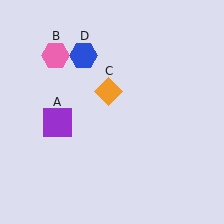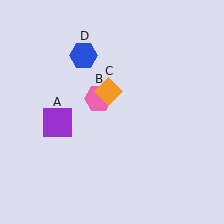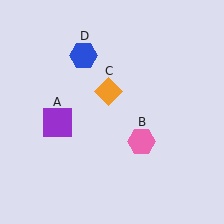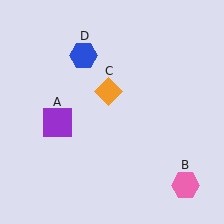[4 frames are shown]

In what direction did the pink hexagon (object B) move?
The pink hexagon (object B) moved down and to the right.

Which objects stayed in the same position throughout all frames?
Purple square (object A) and orange diamond (object C) and blue hexagon (object D) remained stationary.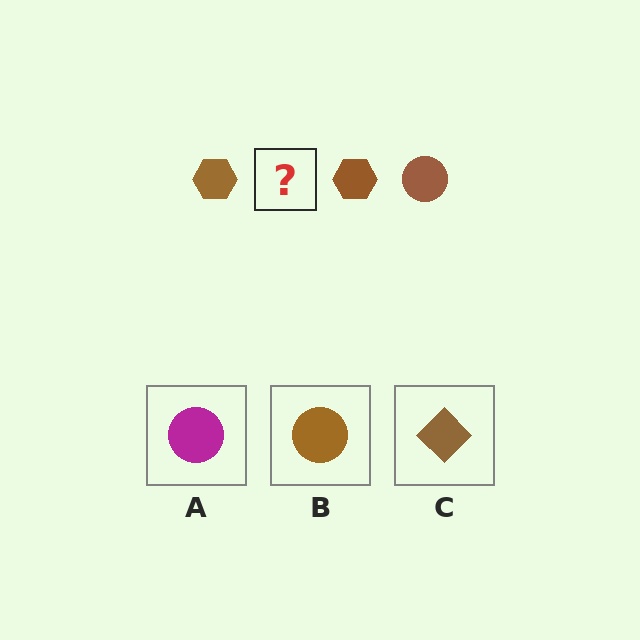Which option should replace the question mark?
Option B.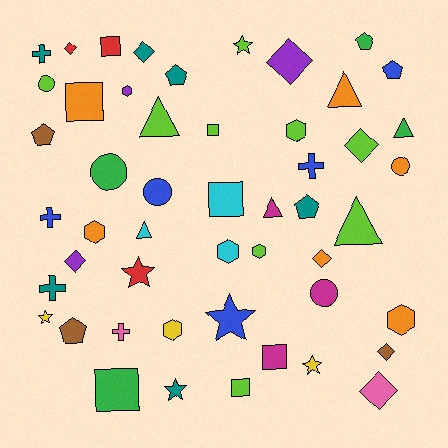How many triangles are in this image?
There are 6 triangles.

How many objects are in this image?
There are 50 objects.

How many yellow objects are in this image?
There are 3 yellow objects.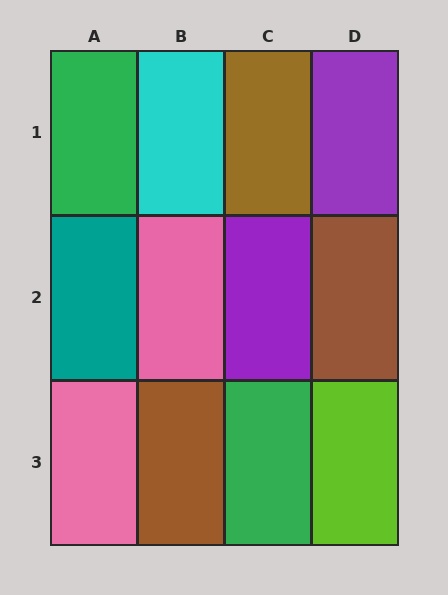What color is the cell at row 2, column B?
Pink.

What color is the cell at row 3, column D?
Lime.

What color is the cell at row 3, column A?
Pink.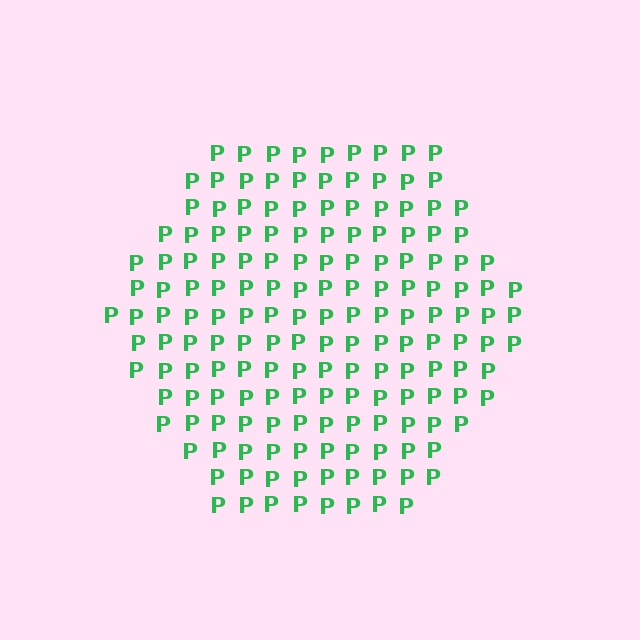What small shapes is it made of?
It is made of small letter P's.